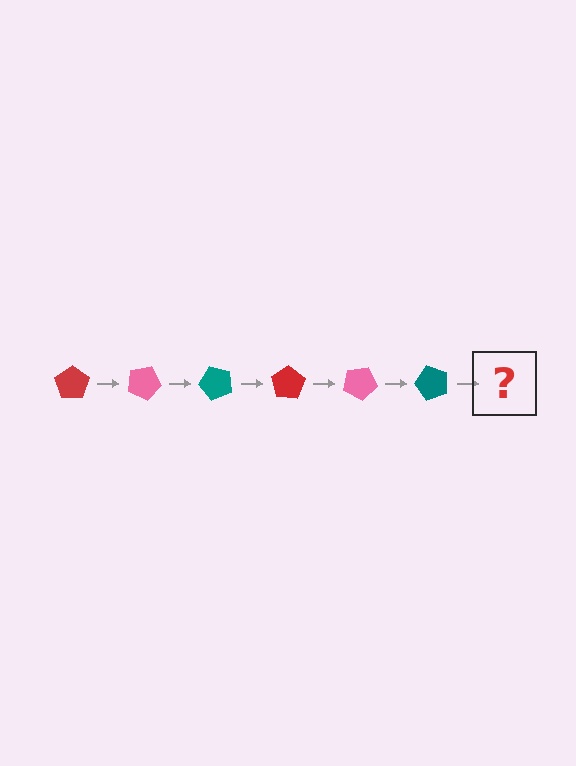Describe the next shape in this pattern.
It should be a red pentagon, rotated 150 degrees from the start.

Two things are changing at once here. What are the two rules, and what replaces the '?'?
The two rules are that it rotates 25 degrees each step and the color cycles through red, pink, and teal. The '?' should be a red pentagon, rotated 150 degrees from the start.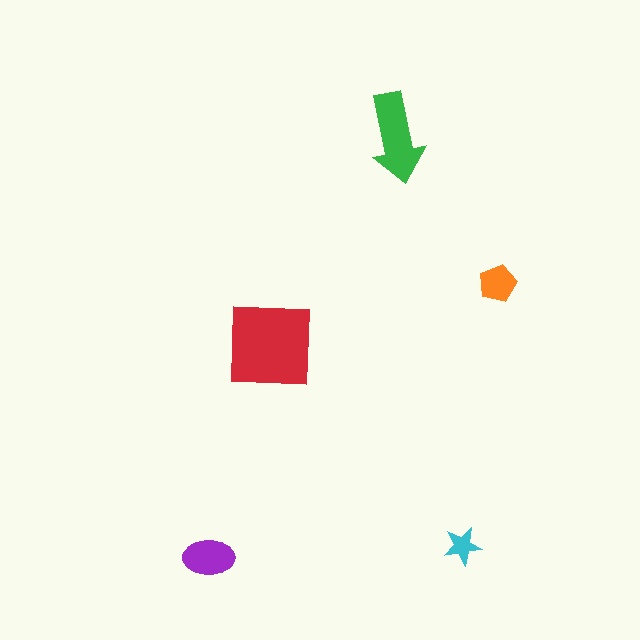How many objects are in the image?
There are 5 objects in the image.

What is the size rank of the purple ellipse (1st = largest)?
3rd.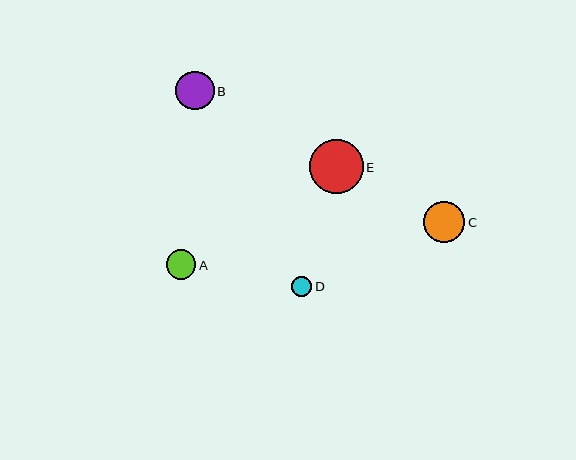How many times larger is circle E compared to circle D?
Circle E is approximately 2.6 times the size of circle D.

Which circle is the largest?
Circle E is the largest with a size of approximately 54 pixels.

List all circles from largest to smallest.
From largest to smallest: E, C, B, A, D.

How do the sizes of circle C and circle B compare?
Circle C and circle B are approximately the same size.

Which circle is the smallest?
Circle D is the smallest with a size of approximately 20 pixels.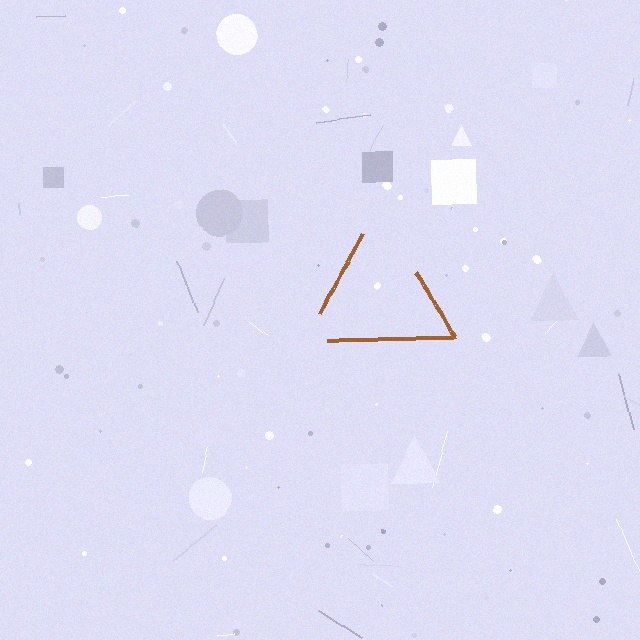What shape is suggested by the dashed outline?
The dashed outline suggests a triangle.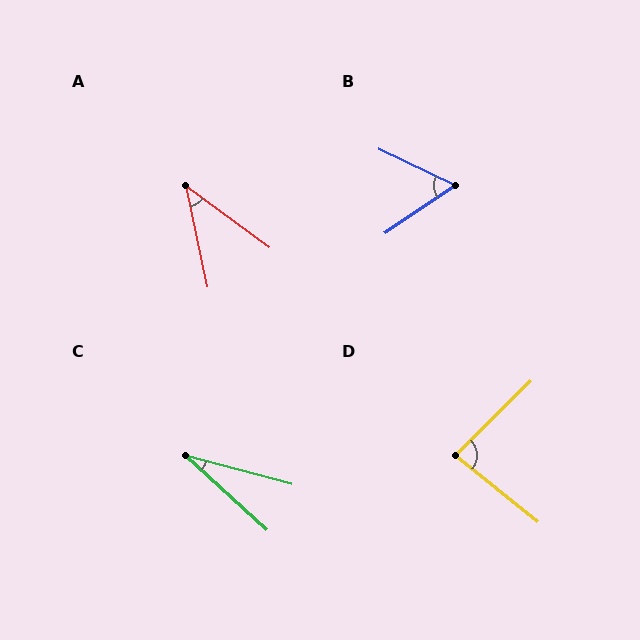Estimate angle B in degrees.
Approximately 60 degrees.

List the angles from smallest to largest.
C (27°), A (42°), B (60°), D (83°).